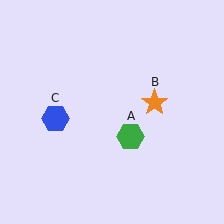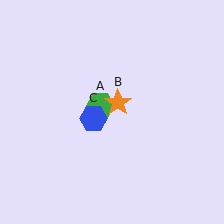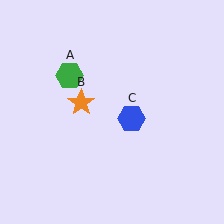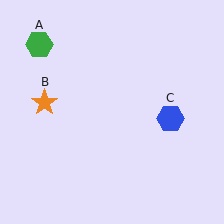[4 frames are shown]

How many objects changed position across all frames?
3 objects changed position: green hexagon (object A), orange star (object B), blue hexagon (object C).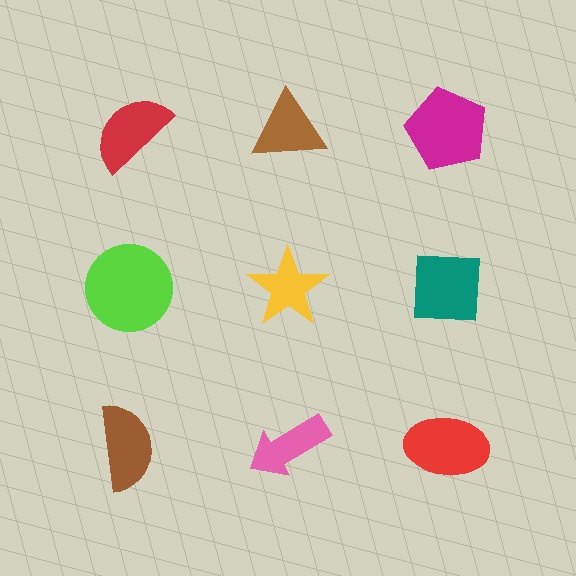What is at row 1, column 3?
A magenta pentagon.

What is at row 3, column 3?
A red ellipse.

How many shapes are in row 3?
3 shapes.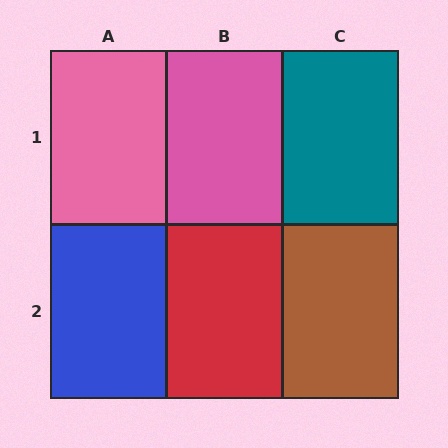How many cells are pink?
2 cells are pink.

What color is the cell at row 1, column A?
Pink.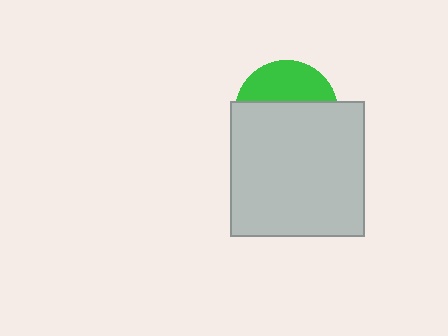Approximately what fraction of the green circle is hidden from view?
Roughly 62% of the green circle is hidden behind the light gray square.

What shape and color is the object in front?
The object in front is a light gray square.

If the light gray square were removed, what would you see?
You would see the complete green circle.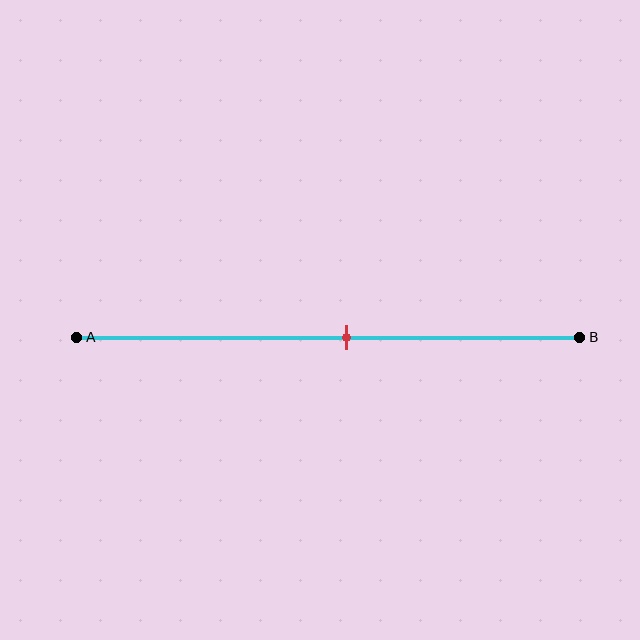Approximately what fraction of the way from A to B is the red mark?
The red mark is approximately 55% of the way from A to B.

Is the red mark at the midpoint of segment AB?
No, the mark is at about 55% from A, not at the 50% midpoint.